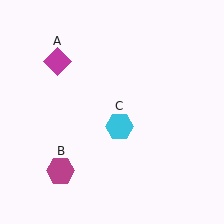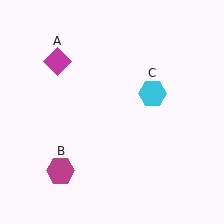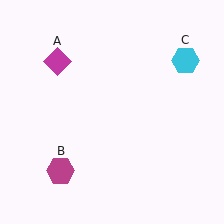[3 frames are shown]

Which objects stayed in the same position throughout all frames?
Magenta diamond (object A) and magenta hexagon (object B) remained stationary.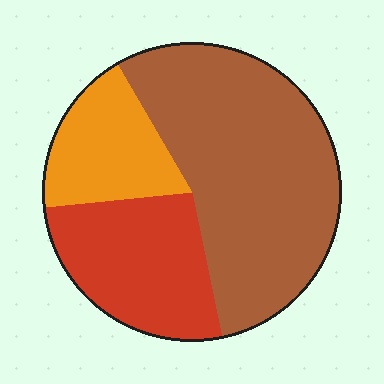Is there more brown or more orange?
Brown.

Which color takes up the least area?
Orange, at roughly 20%.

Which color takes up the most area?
Brown, at roughly 55%.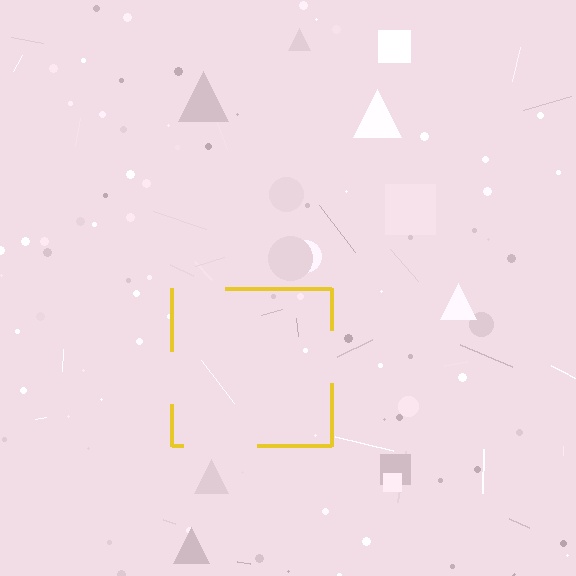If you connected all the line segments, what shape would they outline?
They would outline a square.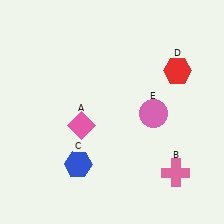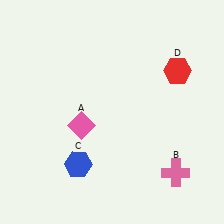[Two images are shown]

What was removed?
The pink circle (E) was removed in Image 2.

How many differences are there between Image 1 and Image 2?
There is 1 difference between the two images.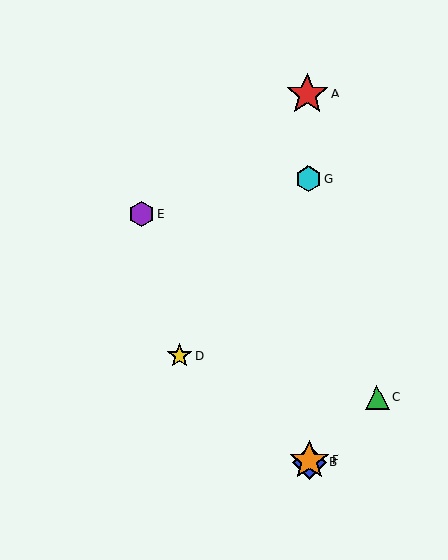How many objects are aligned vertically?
4 objects (A, B, F, G) are aligned vertically.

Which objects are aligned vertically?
Objects A, B, F, G are aligned vertically.